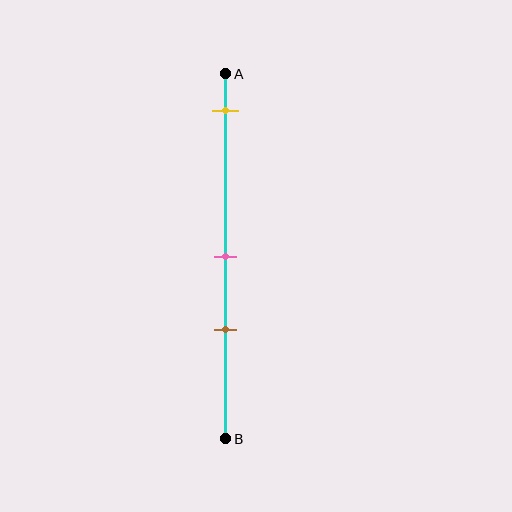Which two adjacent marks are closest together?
The pink and brown marks are the closest adjacent pair.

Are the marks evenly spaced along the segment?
No, the marks are not evenly spaced.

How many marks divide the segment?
There are 3 marks dividing the segment.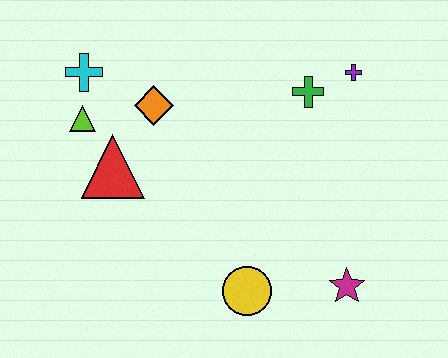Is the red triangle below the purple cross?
Yes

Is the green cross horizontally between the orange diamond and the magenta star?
Yes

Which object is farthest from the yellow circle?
The cyan cross is farthest from the yellow circle.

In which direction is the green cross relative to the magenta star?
The green cross is above the magenta star.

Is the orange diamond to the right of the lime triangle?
Yes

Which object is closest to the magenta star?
The yellow circle is closest to the magenta star.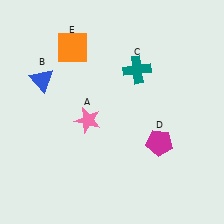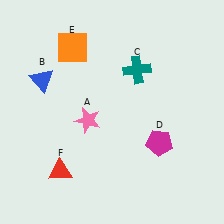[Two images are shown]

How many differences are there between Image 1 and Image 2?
There is 1 difference between the two images.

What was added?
A red triangle (F) was added in Image 2.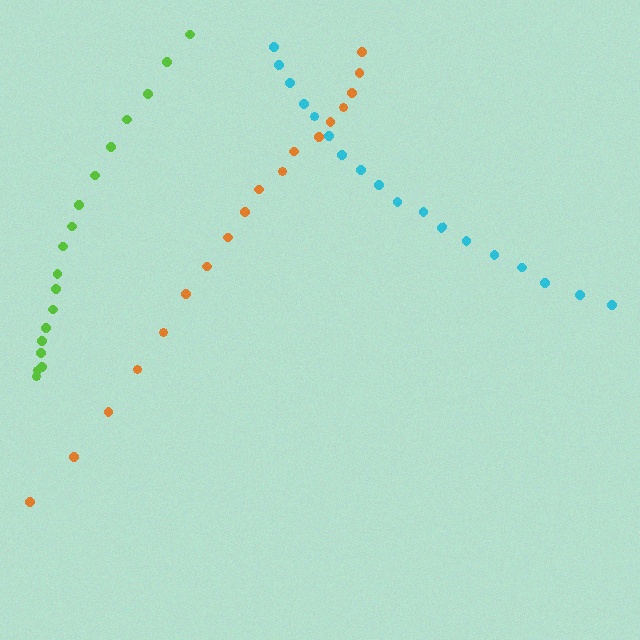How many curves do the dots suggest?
There are 3 distinct paths.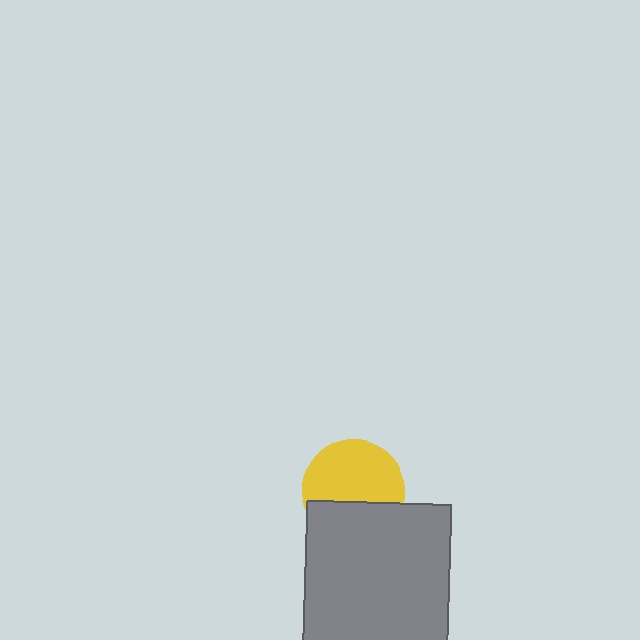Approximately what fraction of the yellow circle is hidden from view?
Roughly 37% of the yellow circle is hidden behind the gray square.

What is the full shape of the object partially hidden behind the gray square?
The partially hidden object is a yellow circle.